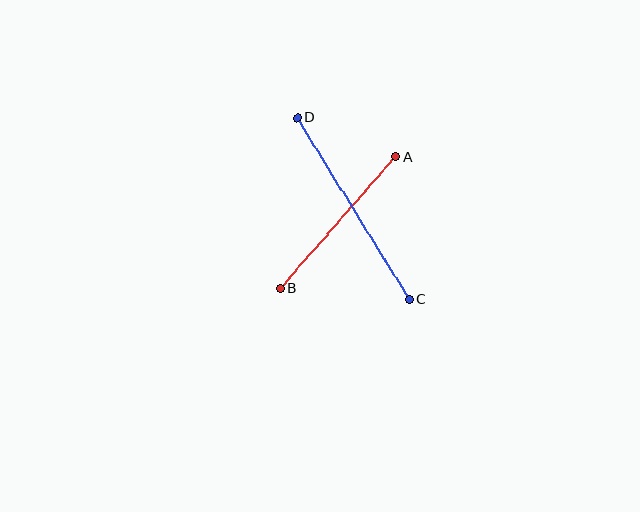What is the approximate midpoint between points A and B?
The midpoint is at approximately (338, 223) pixels.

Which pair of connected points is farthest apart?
Points C and D are farthest apart.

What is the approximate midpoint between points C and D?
The midpoint is at approximately (353, 208) pixels.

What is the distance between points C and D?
The distance is approximately 213 pixels.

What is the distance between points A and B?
The distance is approximately 174 pixels.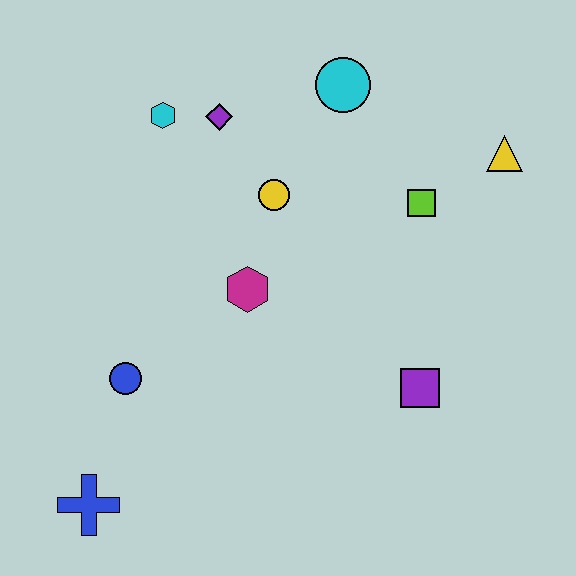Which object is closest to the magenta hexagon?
The yellow circle is closest to the magenta hexagon.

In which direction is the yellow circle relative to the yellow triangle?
The yellow circle is to the left of the yellow triangle.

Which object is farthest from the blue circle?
The yellow triangle is farthest from the blue circle.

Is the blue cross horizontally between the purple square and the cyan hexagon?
No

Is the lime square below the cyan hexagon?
Yes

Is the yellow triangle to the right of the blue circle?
Yes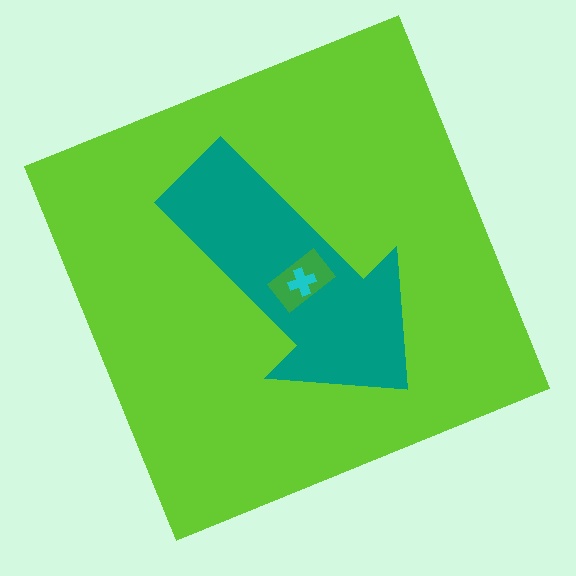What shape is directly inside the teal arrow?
The green rectangle.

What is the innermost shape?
The cyan cross.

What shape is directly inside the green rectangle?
The cyan cross.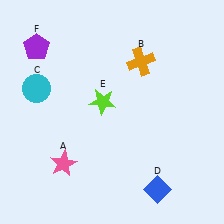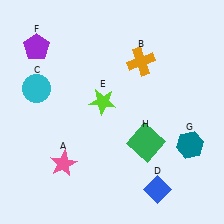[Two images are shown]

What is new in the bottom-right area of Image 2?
A teal hexagon (G) was added in the bottom-right area of Image 2.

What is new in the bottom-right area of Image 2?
A green square (H) was added in the bottom-right area of Image 2.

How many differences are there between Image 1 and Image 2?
There are 2 differences between the two images.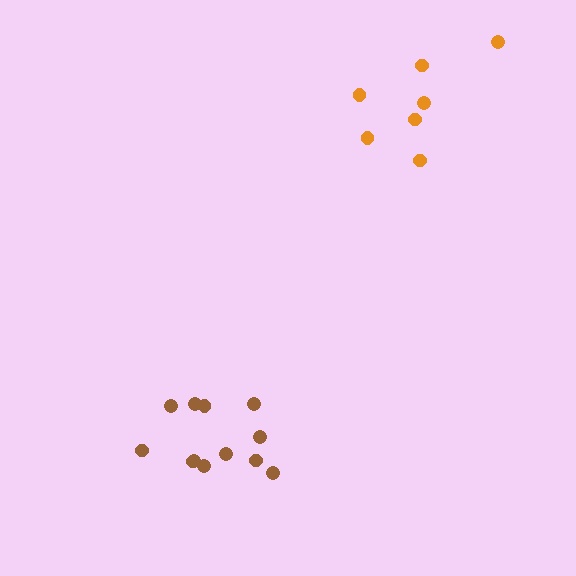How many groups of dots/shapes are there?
There are 2 groups.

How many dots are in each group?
Group 1: 12 dots, Group 2: 7 dots (19 total).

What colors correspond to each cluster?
The clusters are colored: brown, orange.